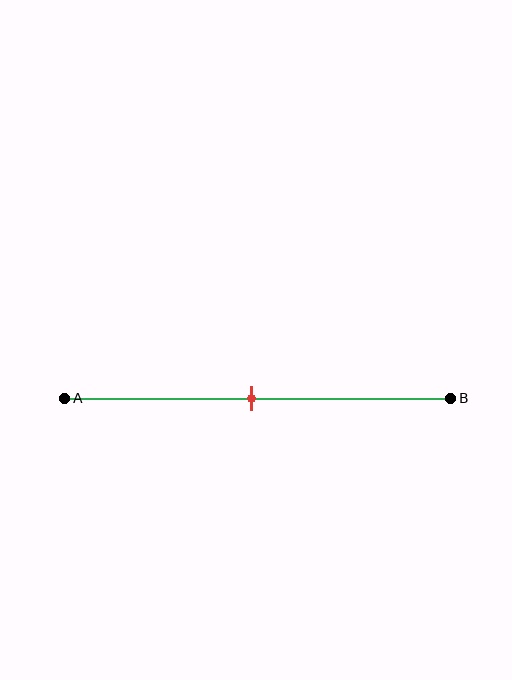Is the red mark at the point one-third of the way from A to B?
No, the mark is at about 50% from A, not at the 33% one-third point.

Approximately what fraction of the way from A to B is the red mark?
The red mark is approximately 50% of the way from A to B.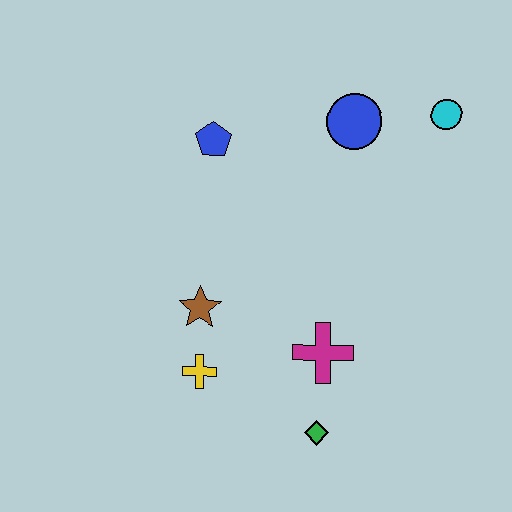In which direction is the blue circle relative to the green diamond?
The blue circle is above the green diamond.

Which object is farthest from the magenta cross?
The cyan circle is farthest from the magenta cross.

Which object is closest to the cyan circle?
The blue circle is closest to the cyan circle.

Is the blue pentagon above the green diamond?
Yes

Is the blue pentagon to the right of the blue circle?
No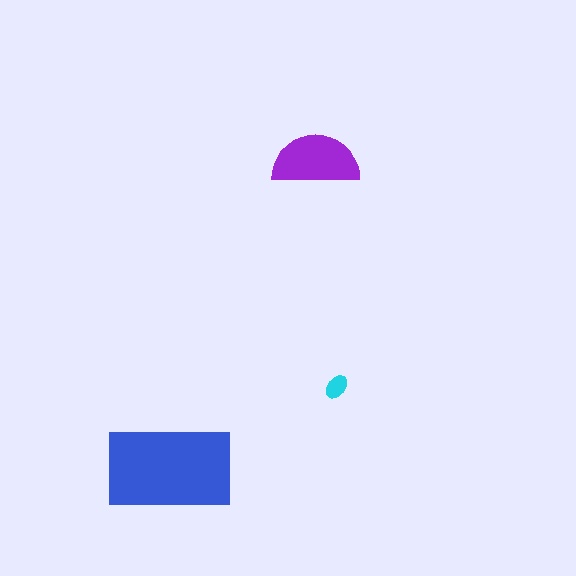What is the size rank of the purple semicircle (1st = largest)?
2nd.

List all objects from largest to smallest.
The blue rectangle, the purple semicircle, the cyan ellipse.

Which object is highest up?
The purple semicircle is topmost.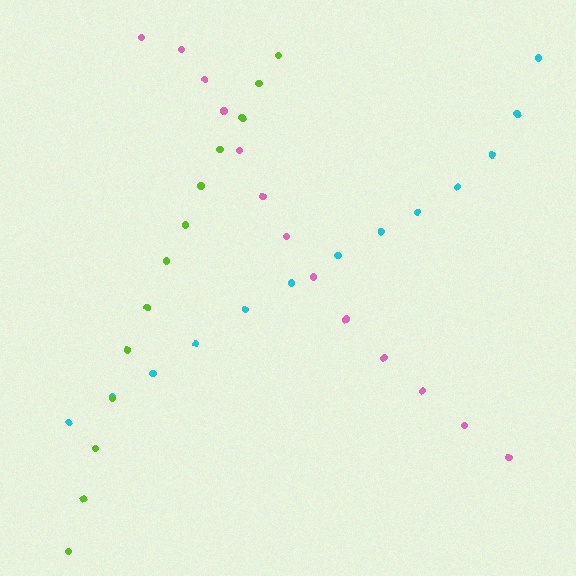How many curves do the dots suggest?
There are 3 distinct paths.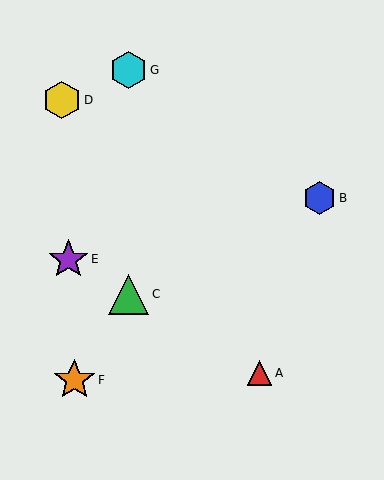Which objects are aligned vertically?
Objects C, G are aligned vertically.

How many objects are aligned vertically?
2 objects (C, G) are aligned vertically.